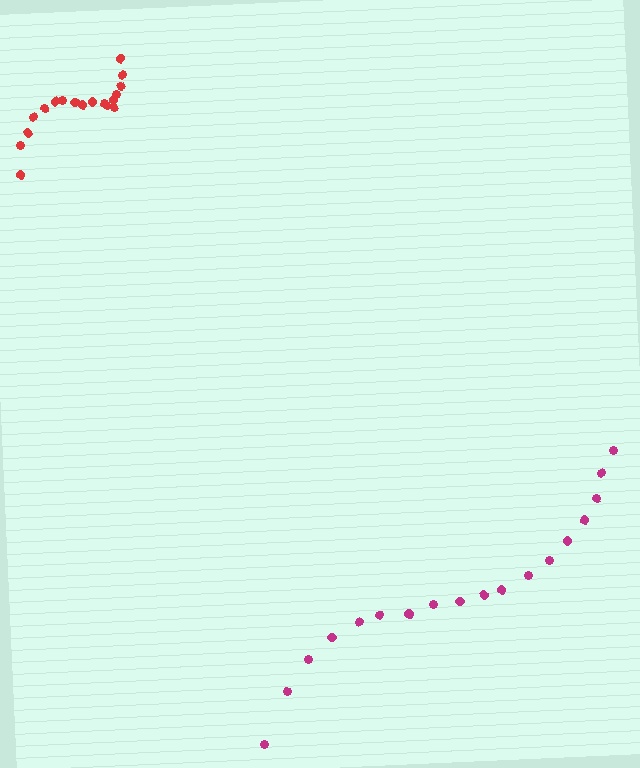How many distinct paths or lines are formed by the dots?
There are 2 distinct paths.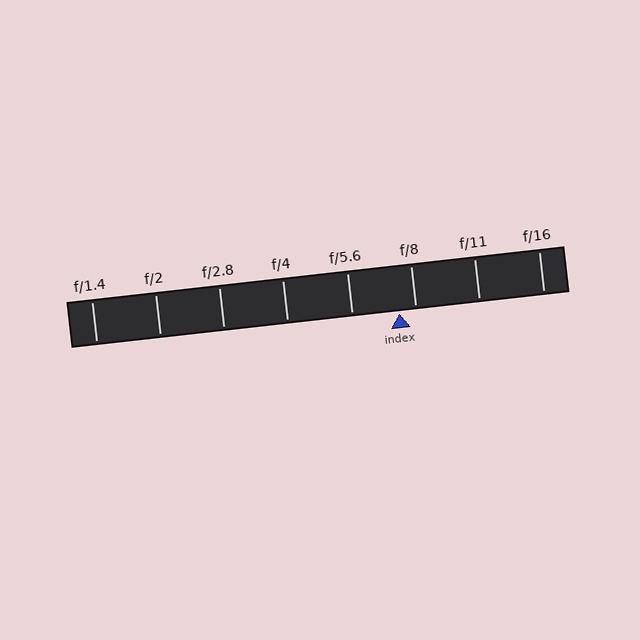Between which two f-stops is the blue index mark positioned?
The index mark is between f/5.6 and f/8.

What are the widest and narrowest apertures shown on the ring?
The widest aperture shown is f/1.4 and the narrowest is f/16.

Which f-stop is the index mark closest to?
The index mark is closest to f/8.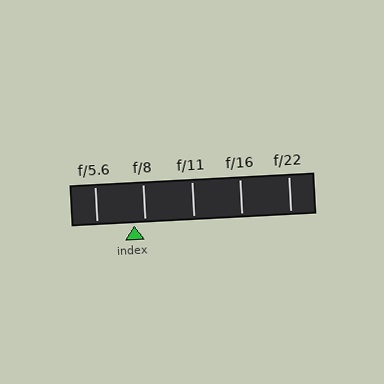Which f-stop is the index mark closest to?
The index mark is closest to f/8.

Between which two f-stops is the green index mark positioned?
The index mark is between f/5.6 and f/8.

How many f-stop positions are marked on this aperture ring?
There are 5 f-stop positions marked.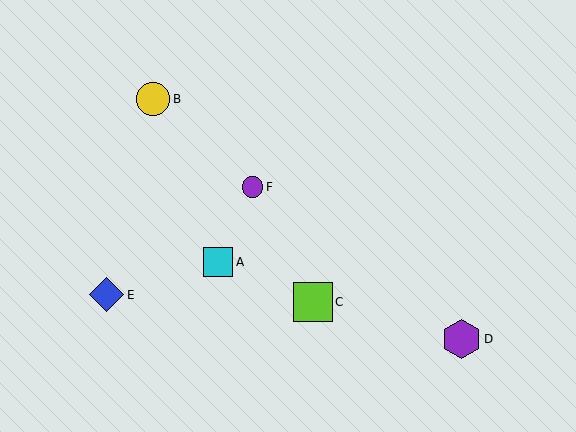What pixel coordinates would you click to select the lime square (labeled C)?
Click at (313, 302) to select the lime square C.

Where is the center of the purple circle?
The center of the purple circle is at (253, 187).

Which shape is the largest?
The lime square (labeled C) is the largest.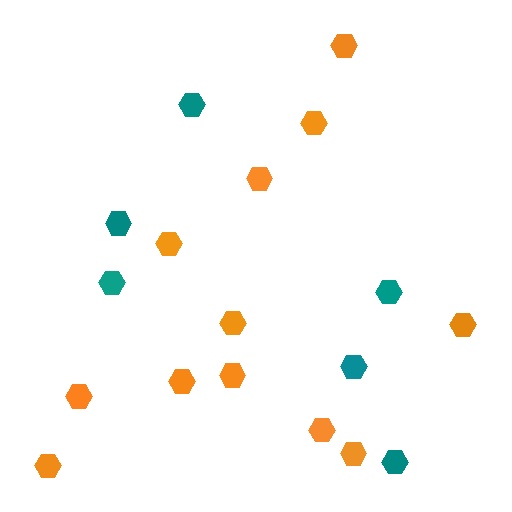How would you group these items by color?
There are 2 groups: one group of orange hexagons (12) and one group of teal hexagons (6).